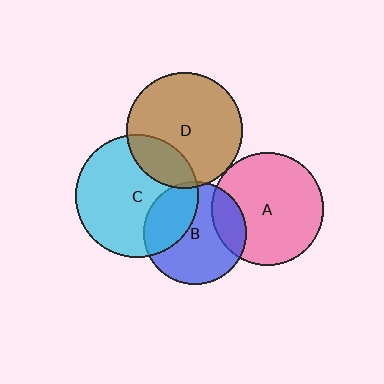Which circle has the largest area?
Circle C (cyan).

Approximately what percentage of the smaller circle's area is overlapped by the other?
Approximately 5%.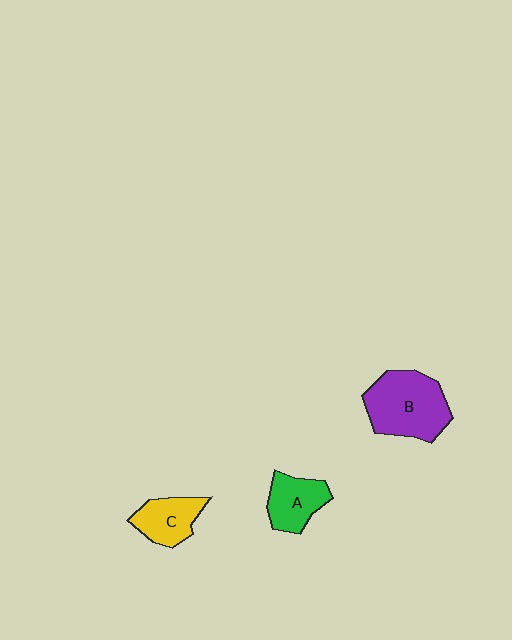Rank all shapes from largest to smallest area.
From largest to smallest: B (purple), A (green), C (yellow).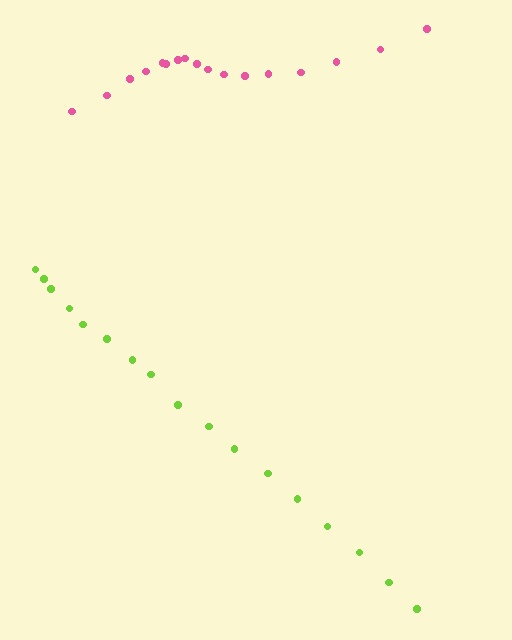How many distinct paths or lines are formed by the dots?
There are 2 distinct paths.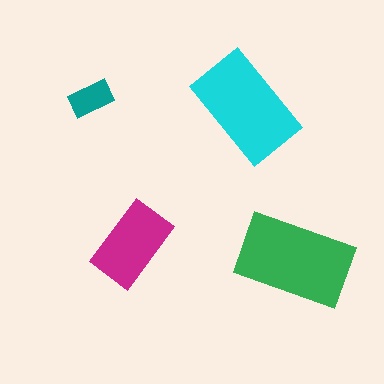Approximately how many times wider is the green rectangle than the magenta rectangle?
About 1.5 times wider.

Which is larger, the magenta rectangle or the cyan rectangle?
The cyan one.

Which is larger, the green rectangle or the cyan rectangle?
The green one.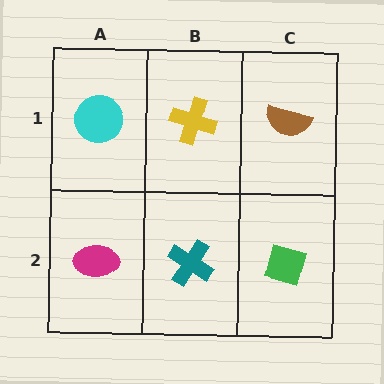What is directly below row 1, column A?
A magenta ellipse.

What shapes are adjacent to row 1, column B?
A teal cross (row 2, column B), a cyan circle (row 1, column A), a brown semicircle (row 1, column C).